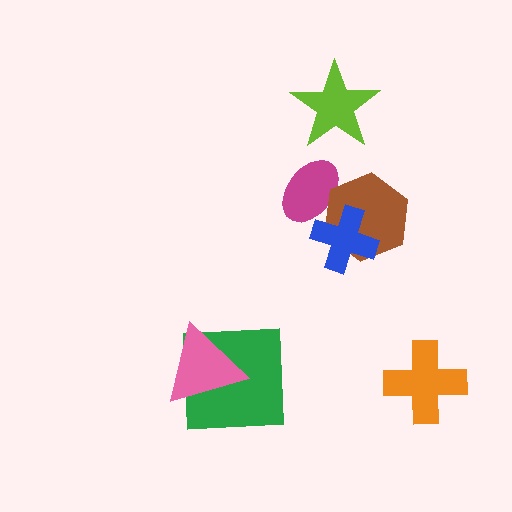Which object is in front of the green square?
The pink triangle is in front of the green square.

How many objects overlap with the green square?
1 object overlaps with the green square.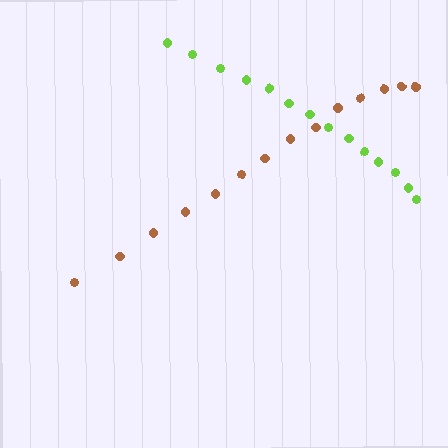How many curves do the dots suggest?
There are 2 distinct paths.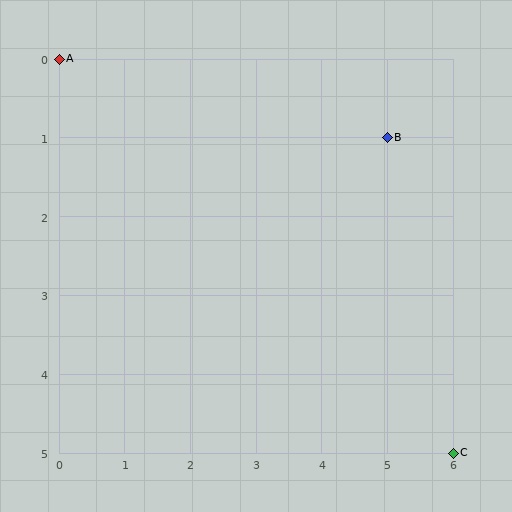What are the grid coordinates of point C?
Point C is at grid coordinates (6, 5).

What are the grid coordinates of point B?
Point B is at grid coordinates (5, 1).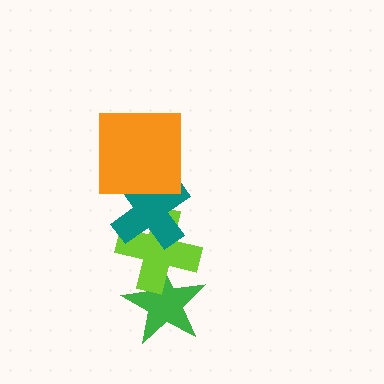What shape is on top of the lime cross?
The teal cross is on top of the lime cross.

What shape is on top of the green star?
The lime cross is on top of the green star.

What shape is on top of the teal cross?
The orange square is on top of the teal cross.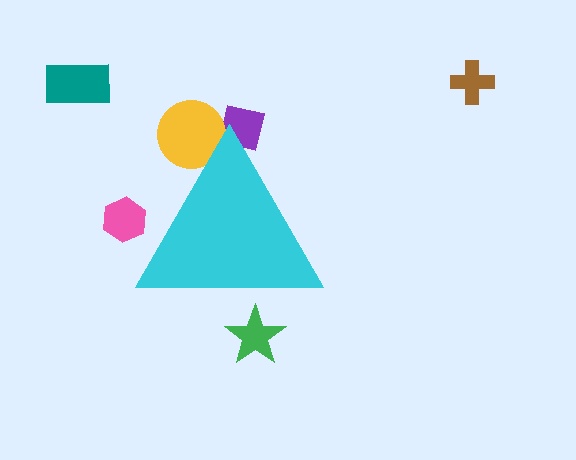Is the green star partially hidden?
Yes, the green star is partially hidden behind the cyan triangle.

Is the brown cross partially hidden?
No, the brown cross is fully visible.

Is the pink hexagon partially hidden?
Yes, the pink hexagon is partially hidden behind the cyan triangle.